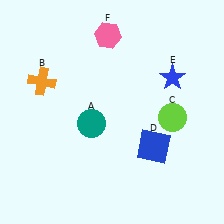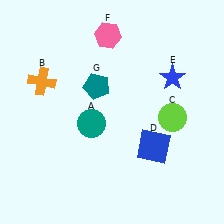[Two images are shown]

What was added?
A teal pentagon (G) was added in Image 2.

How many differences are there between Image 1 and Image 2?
There is 1 difference between the two images.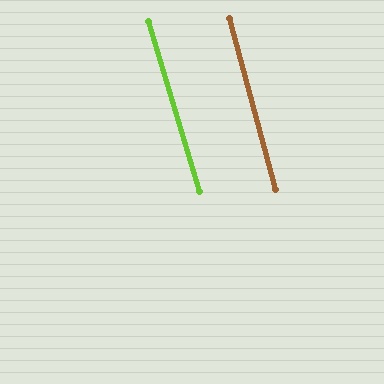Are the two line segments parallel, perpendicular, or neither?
Parallel — their directions differ by only 1.6°.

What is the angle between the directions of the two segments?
Approximately 2 degrees.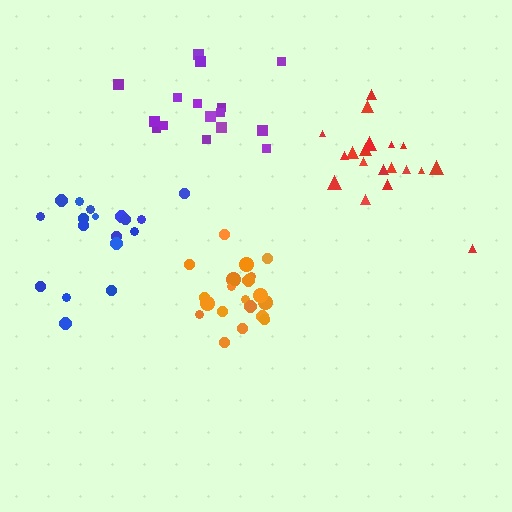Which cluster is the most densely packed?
Orange.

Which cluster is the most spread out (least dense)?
Purple.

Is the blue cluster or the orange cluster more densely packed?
Orange.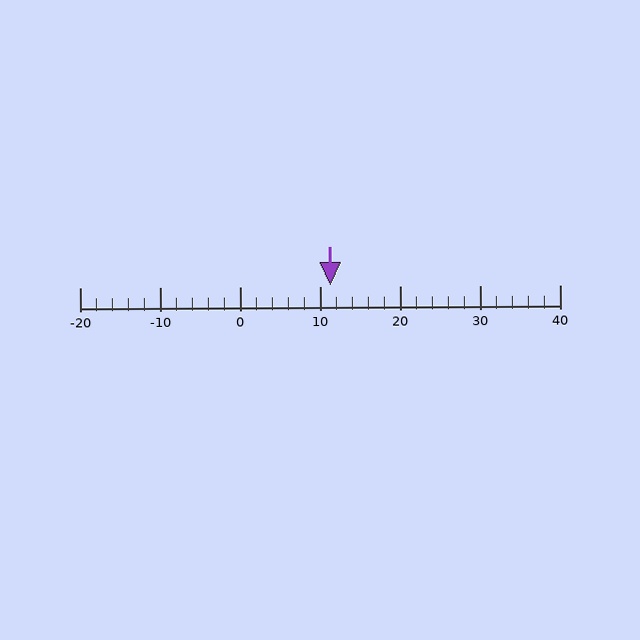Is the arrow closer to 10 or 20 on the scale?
The arrow is closer to 10.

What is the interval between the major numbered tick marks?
The major tick marks are spaced 10 units apart.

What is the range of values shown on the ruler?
The ruler shows values from -20 to 40.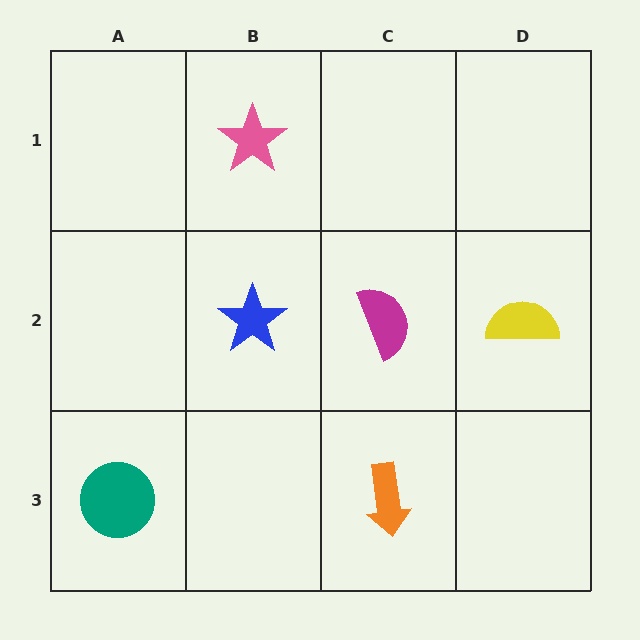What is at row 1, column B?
A pink star.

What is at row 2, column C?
A magenta semicircle.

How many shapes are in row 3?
2 shapes.